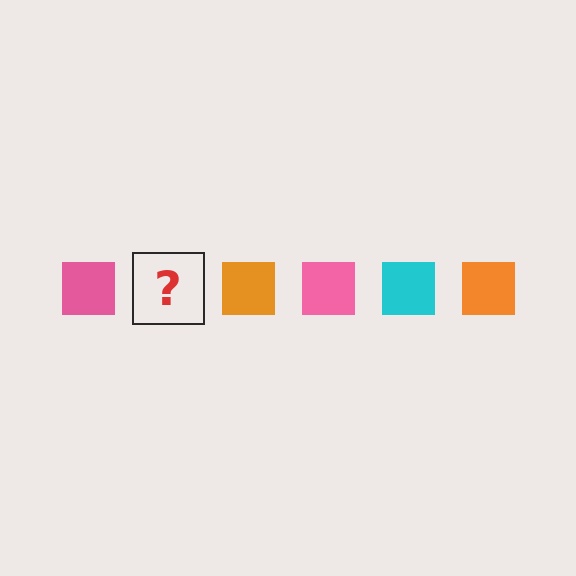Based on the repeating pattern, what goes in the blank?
The blank should be a cyan square.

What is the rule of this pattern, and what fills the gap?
The rule is that the pattern cycles through pink, cyan, orange squares. The gap should be filled with a cyan square.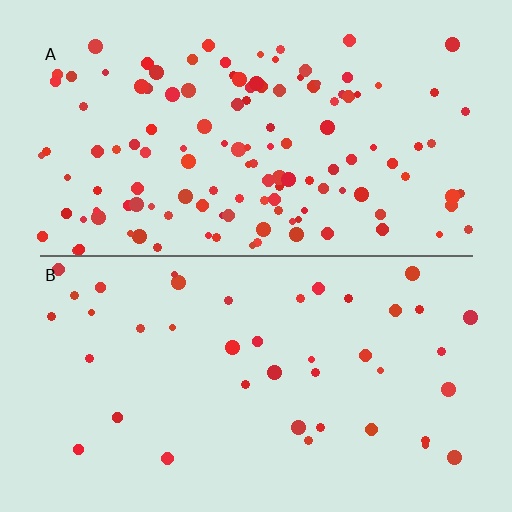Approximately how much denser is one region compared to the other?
Approximately 3.1× — region A over region B.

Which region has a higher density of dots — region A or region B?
A (the top).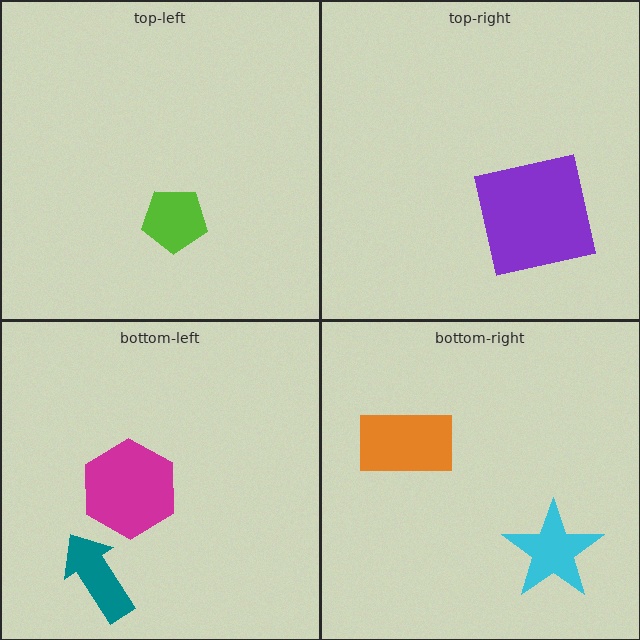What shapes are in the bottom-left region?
The magenta hexagon, the teal arrow.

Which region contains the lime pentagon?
The top-left region.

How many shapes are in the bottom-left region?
2.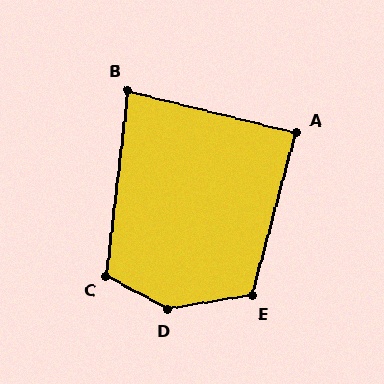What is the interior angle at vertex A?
Approximately 89 degrees (approximately right).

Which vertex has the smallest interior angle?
B, at approximately 83 degrees.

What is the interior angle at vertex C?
Approximately 112 degrees (obtuse).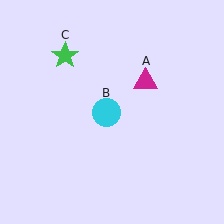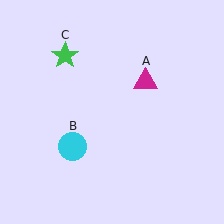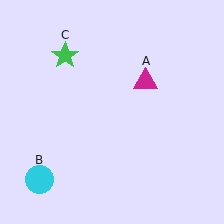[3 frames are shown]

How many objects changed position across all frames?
1 object changed position: cyan circle (object B).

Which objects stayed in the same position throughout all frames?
Magenta triangle (object A) and green star (object C) remained stationary.